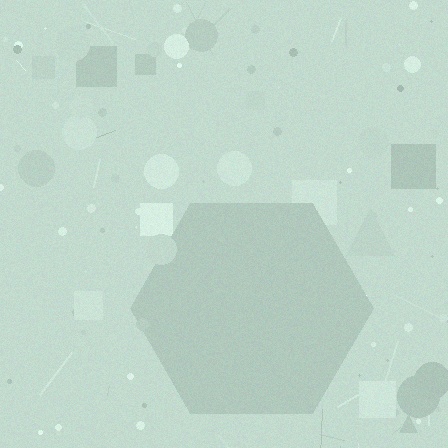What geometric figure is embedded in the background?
A hexagon is embedded in the background.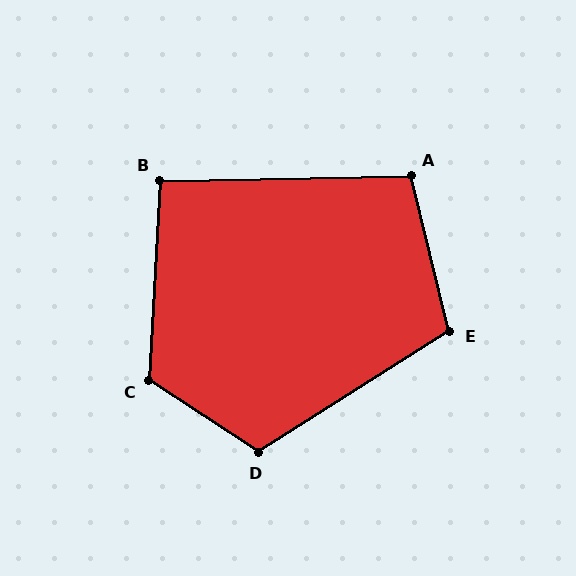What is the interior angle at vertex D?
Approximately 114 degrees (obtuse).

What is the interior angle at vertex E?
Approximately 109 degrees (obtuse).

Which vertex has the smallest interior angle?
B, at approximately 94 degrees.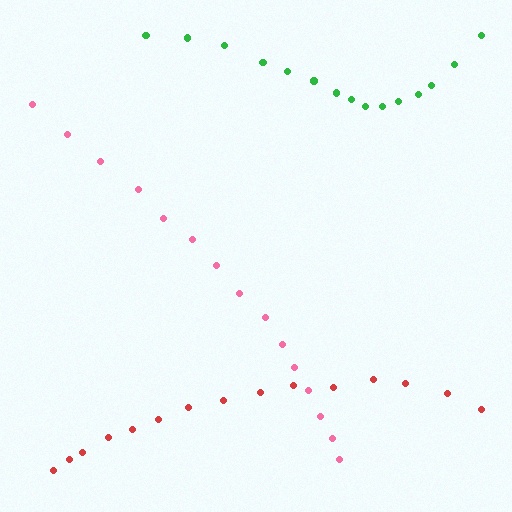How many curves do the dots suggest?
There are 3 distinct paths.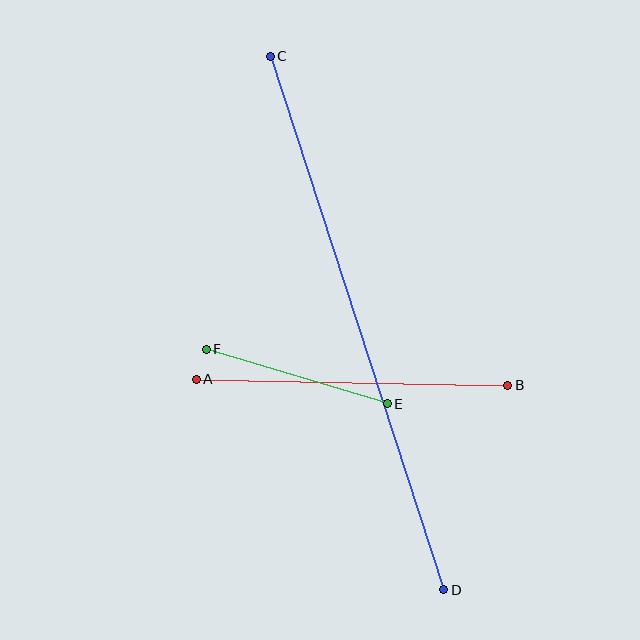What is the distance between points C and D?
The distance is approximately 561 pixels.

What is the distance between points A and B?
The distance is approximately 312 pixels.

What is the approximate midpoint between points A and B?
The midpoint is at approximately (352, 382) pixels.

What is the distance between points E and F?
The distance is approximately 189 pixels.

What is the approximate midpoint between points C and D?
The midpoint is at approximately (357, 323) pixels.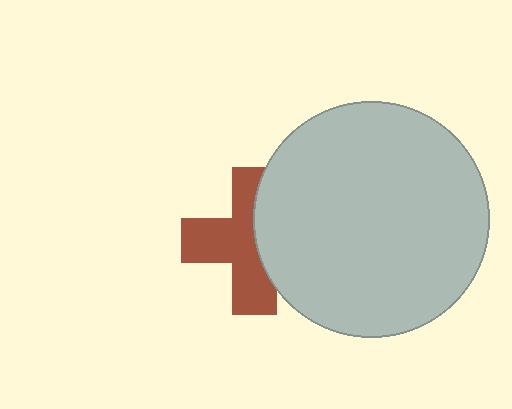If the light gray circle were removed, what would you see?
You would see the complete brown cross.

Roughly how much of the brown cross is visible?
About half of it is visible (roughly 60%).